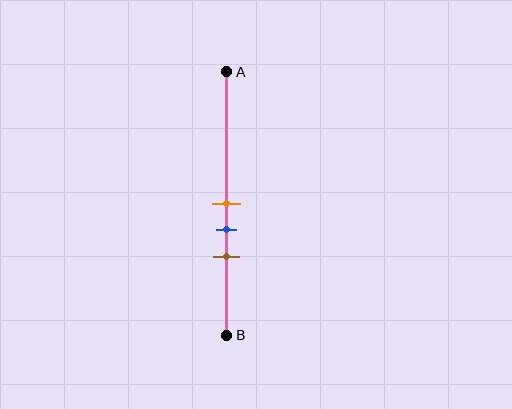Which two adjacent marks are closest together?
The orange and blue marks are the closest adjacent pair.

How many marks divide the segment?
There are 3 marks dividing the segment.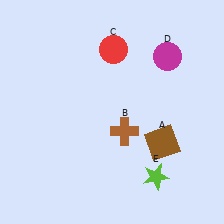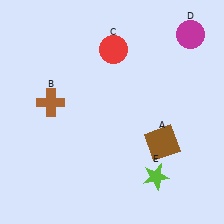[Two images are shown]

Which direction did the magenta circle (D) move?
The magenta circle (D) moved up.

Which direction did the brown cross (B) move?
The brown cross (B) moved left.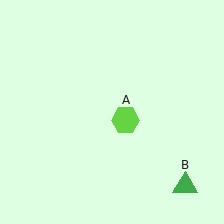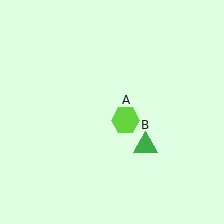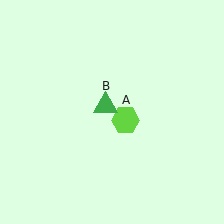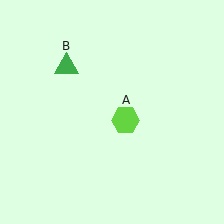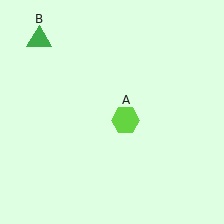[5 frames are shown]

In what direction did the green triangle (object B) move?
The green triangle (object B) moved up and to the left.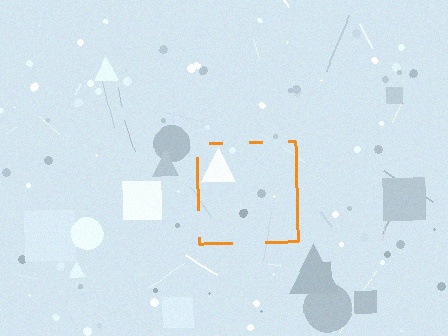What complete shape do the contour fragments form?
The contour fragments form a square.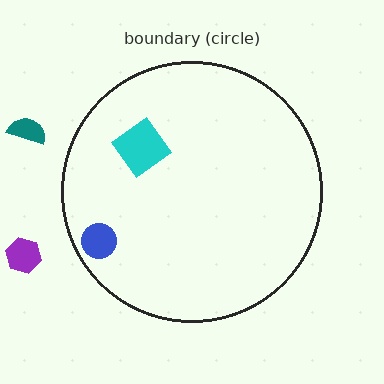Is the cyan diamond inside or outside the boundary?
Inside.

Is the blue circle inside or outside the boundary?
Inside.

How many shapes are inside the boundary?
2 inside, 2 outside.